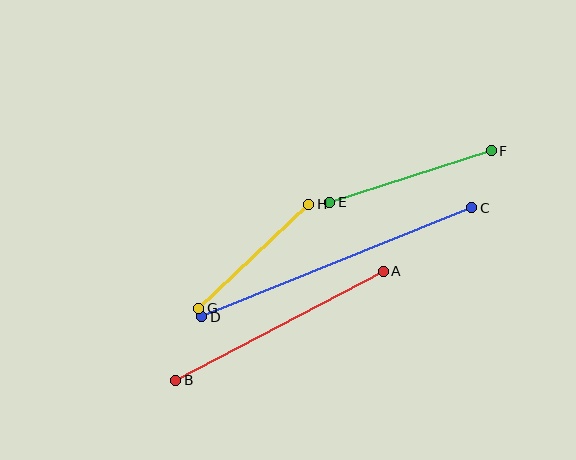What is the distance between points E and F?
The distance is approximately 170 pixels.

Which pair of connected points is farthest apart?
Points C and D are farthest apart.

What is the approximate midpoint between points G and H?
The midpoint is at approximately (254, 256) pixels.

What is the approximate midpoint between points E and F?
The midpoint is at approximately (410, 177) pixels.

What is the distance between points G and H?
The distance is approximately 151 pixels.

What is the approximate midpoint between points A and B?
The midpoint is at approximately (279, 326) pixels.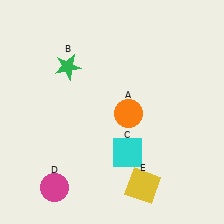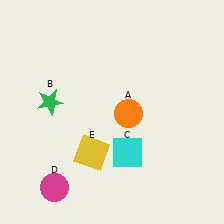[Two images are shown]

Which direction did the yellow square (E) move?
The yellow square (E) moved left.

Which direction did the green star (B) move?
The green star (B) moved down.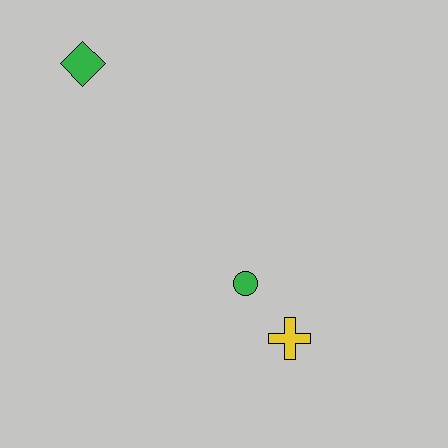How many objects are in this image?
There are 3 objects.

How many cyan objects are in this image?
There are no cyan objects.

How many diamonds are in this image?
There is 1 diamond.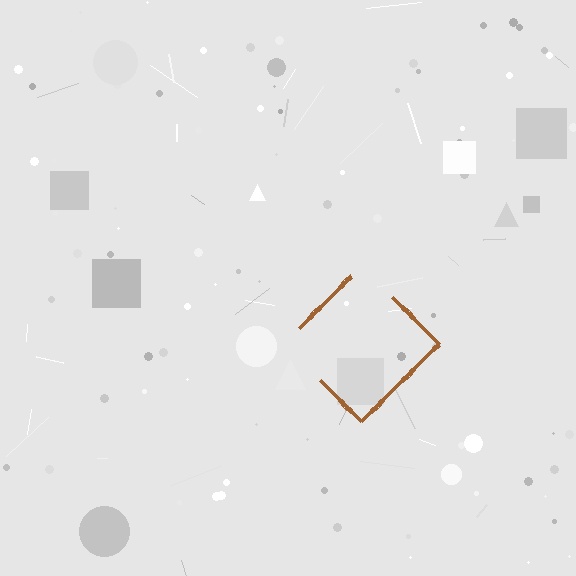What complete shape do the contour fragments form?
The contour fragments form a diamond.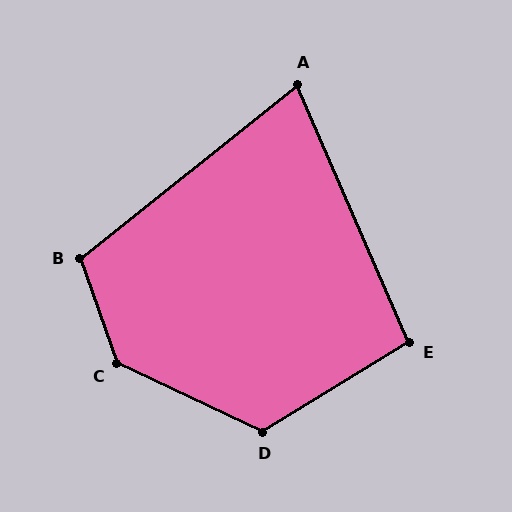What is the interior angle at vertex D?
Approximately 124 degrees (obtuse).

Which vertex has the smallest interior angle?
A, at approximately 75 degrees.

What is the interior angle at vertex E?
Approximately 98 degrees (obtuse).